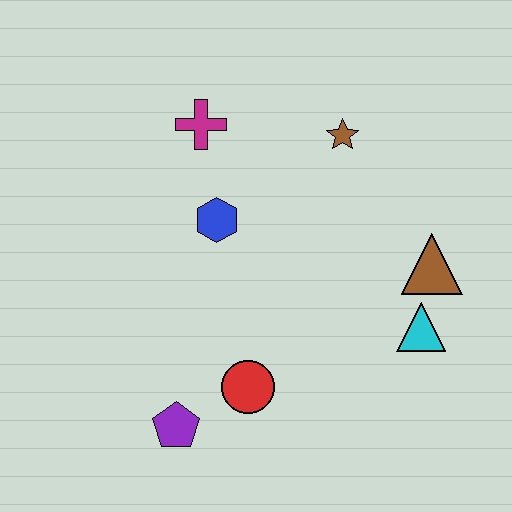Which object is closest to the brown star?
The magenta cross is closest to the brown star.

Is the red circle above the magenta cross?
No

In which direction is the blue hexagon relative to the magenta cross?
The blue hexagon is below the magenta cross.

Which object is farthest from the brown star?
The purple pentagon is farthest from the brown star.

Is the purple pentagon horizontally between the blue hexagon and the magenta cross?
No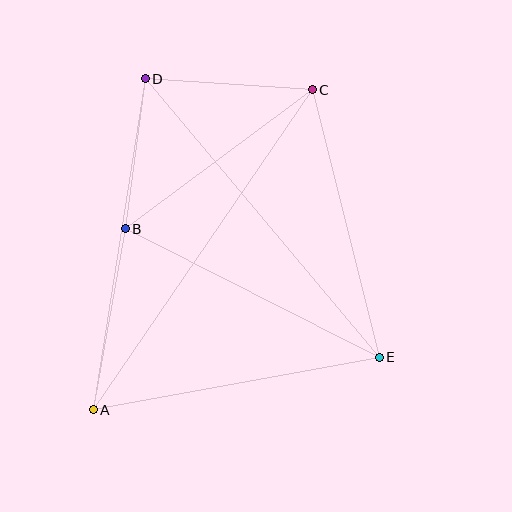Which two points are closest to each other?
Points B and D are closest to each other.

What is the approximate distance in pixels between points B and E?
The distance between B and E is approximately 285 pixels.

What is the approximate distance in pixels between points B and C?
The distance between B and C is approximately 233 pixels.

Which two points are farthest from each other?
Points A and C are farthest from each other.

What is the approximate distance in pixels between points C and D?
The distance between C and D is approximately 168 pixels.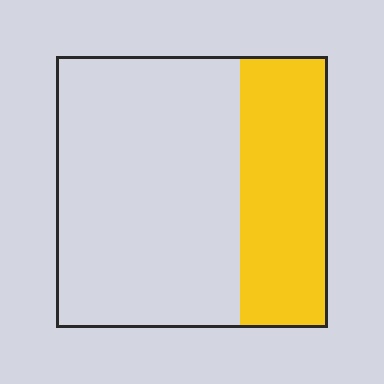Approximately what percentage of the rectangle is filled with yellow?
Approximately 30%.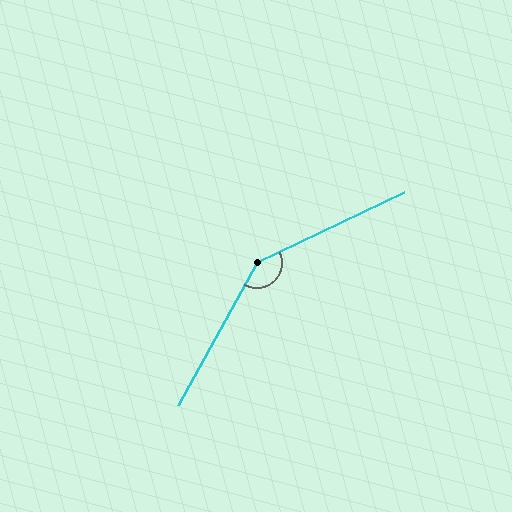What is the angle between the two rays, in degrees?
Approximately 144 degrees.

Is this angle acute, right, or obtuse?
It is obtuse.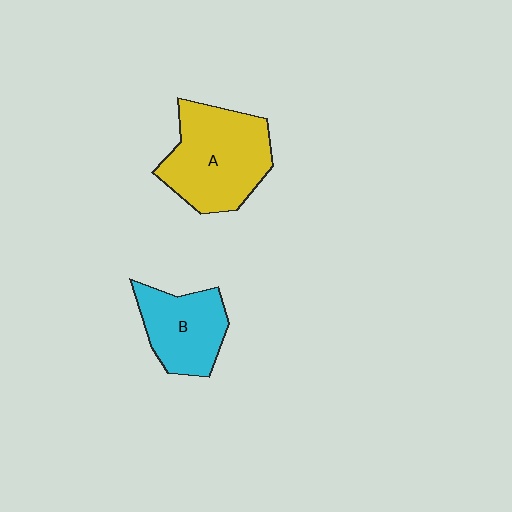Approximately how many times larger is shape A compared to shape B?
Approximately 1.5 times.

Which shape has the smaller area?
Shape B (cyan).